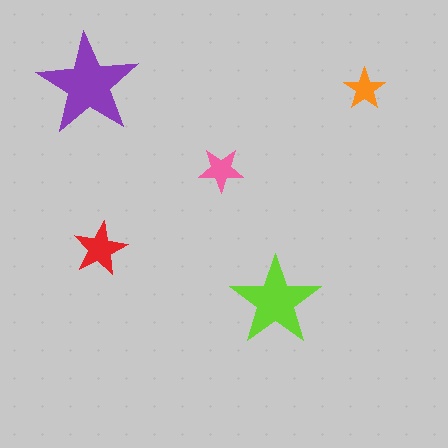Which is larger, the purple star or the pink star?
The purple one.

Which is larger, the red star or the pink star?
The red one.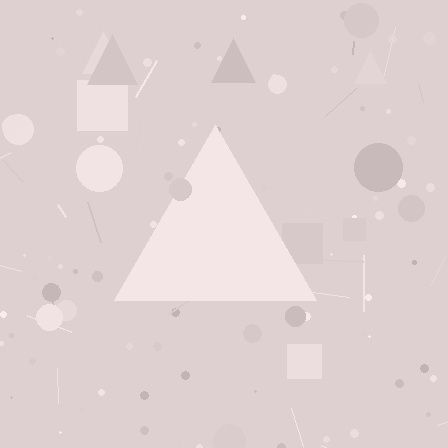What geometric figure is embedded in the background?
A triangle is embedded in the background.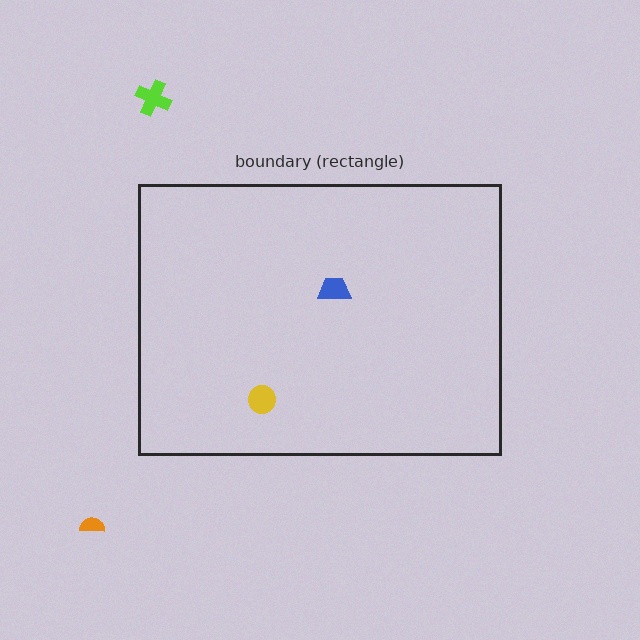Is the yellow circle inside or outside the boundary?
Inside.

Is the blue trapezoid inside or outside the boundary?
Inside.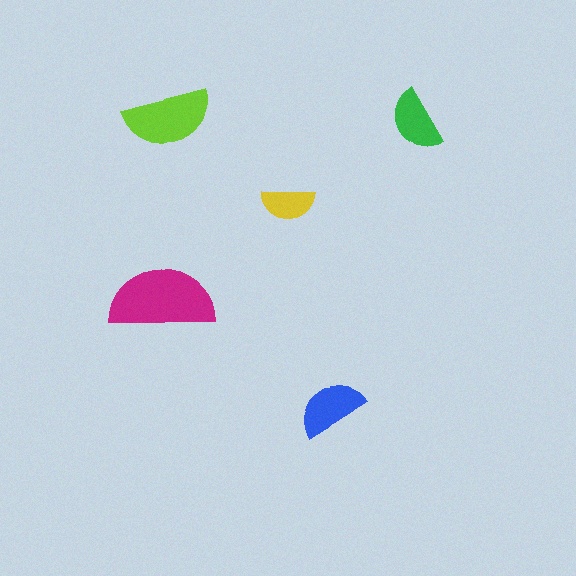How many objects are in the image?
There are 5 objects in the image.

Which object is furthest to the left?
The magenta semicircle is leftmost.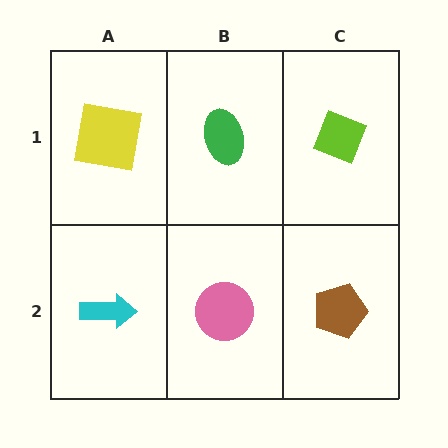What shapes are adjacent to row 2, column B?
A green ellipse (row 1, column B), a cyan arrow (row 2, column A), a brown pentagon (row 2, column C).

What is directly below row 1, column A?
A cyan arrow.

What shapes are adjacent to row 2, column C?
A lime diamond (row 1, column C), a pink circle (row 2, column B).